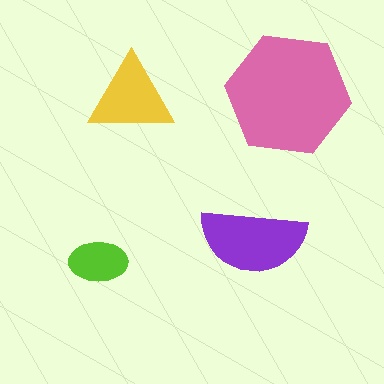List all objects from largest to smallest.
The pink hexagon, the purple semicircle, the yellow triangle, the lime ellipse.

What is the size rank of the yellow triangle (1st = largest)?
3rd.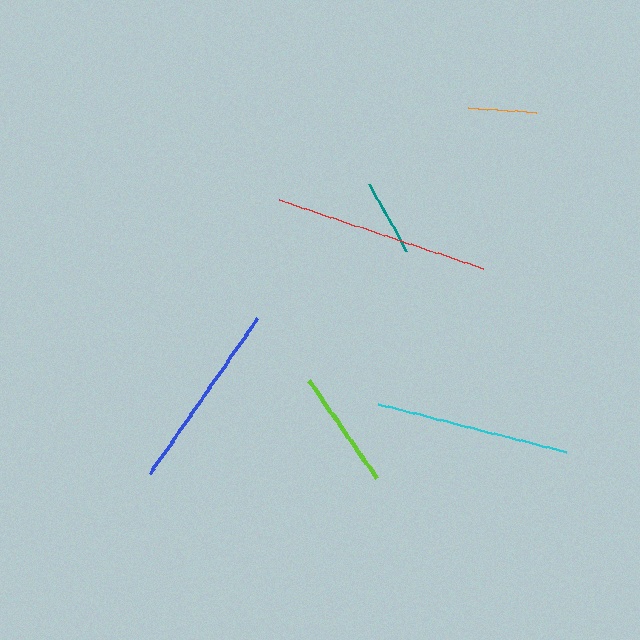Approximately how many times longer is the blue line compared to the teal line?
The blue line is approximately 2.5 times the length of the teal line.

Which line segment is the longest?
The red line is the longest at approximately 215 pixels.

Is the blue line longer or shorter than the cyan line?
The cyan line is longer than the blue line.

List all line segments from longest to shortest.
From longest to shortest: red, cyan, blue, lime, teal, orange.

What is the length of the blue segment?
The blue segment is approximately 189 pixels long.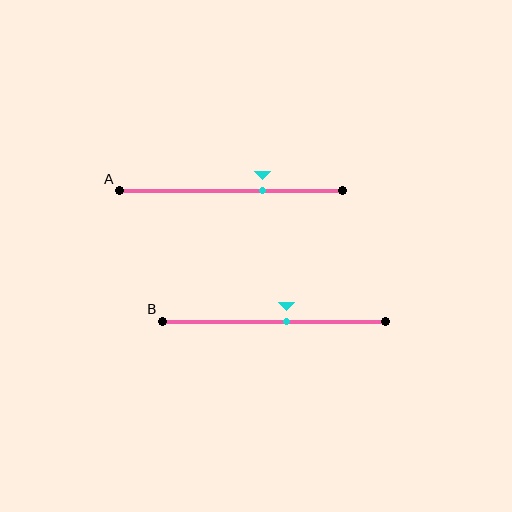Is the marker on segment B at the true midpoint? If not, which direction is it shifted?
No, the marker on segment B is shifted to the right by about 5% of the segment length.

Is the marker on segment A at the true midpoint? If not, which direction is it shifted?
No, the marker on segment A is shifted to the right by about 14% of the segment length.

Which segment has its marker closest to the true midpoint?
Segment B has its marker closest to the true midpoint.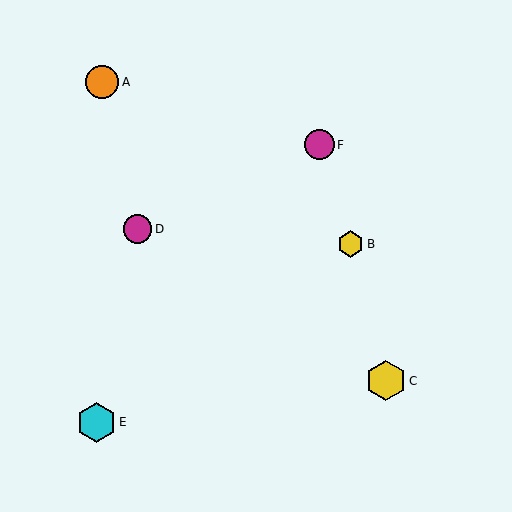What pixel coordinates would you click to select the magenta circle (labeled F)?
Click at (319, 145) to select the magenta circle F.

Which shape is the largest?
The yellow hexagon (labeled C) is the largest.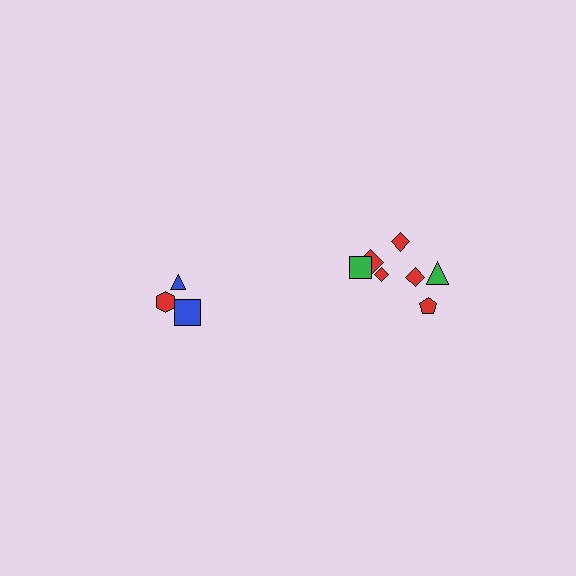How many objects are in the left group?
There are 3 objects.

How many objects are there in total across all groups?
There are 10 objects.